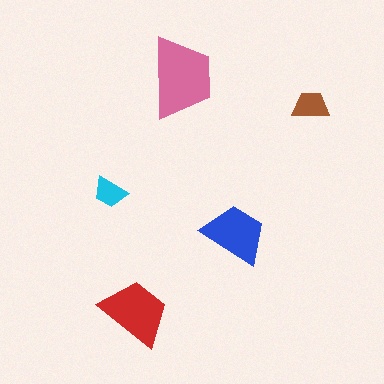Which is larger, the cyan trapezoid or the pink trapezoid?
The pink one.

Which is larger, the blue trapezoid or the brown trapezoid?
The blue one.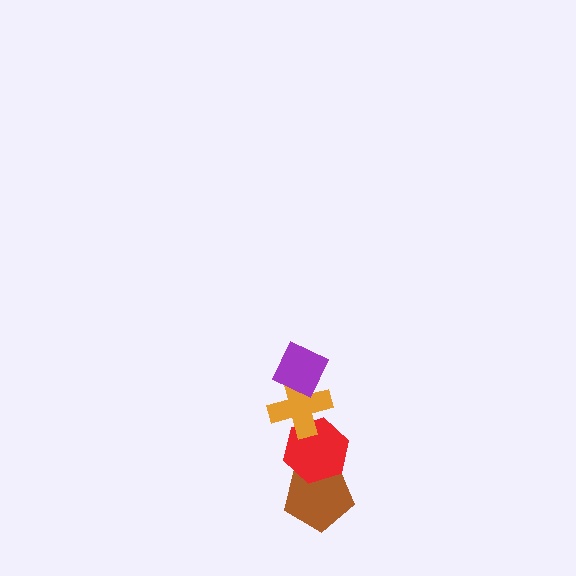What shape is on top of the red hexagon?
The orange cross is on top of the red hexagon.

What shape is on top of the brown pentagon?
The red hexagon is on top of the brown pentagon.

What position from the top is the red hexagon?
The red hexagon is 3rd from the top.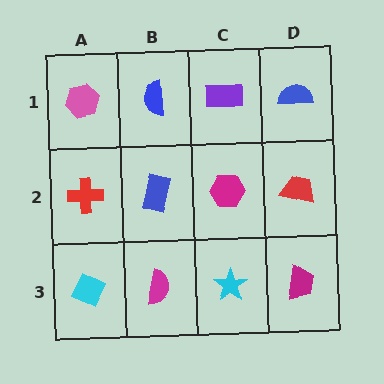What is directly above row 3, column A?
A red cross.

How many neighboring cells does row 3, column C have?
3.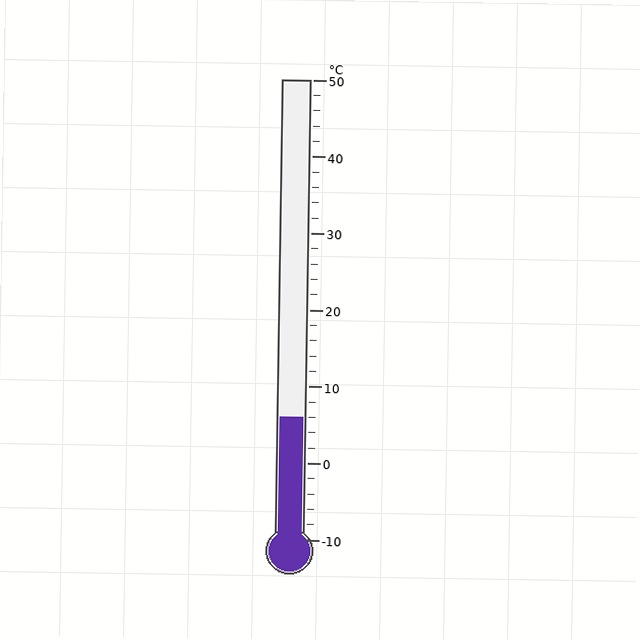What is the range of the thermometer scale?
The thermometer scale ranges from -10°C to 50°C.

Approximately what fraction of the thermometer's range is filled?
The thermometer is filled to approximately 25% of its range.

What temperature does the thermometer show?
The thermometer shows approximately 6°C.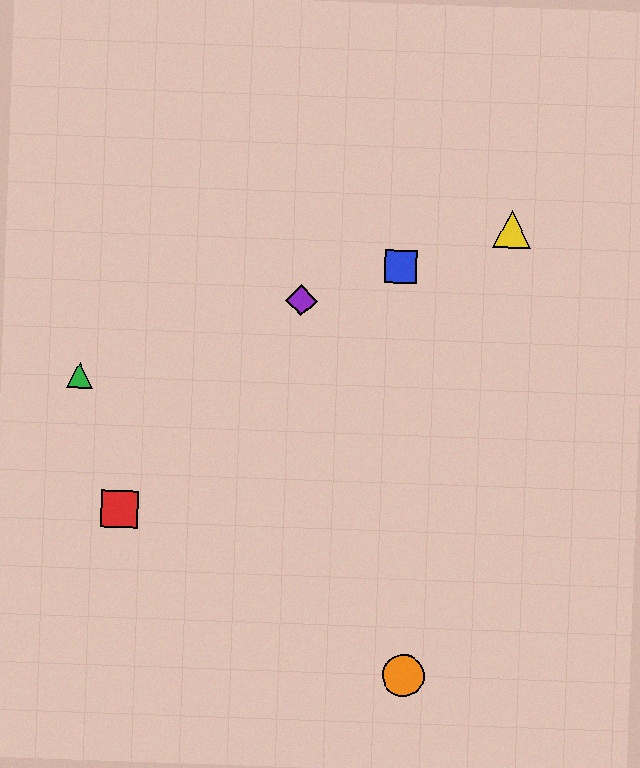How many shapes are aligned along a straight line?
4 shapes (the blue square, the green triangle, the yellow triangle, the purple diamond) are aligned along a straight line.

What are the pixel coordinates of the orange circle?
The orange circle is at (403, 676).